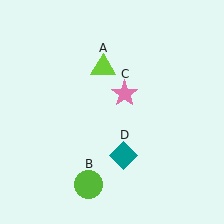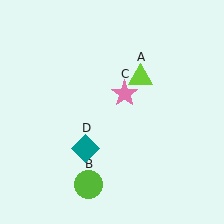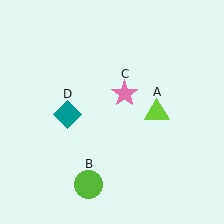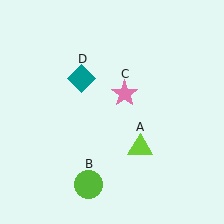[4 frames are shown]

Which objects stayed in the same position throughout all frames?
Lime circle (object B) and pink star (object C) remained stationary.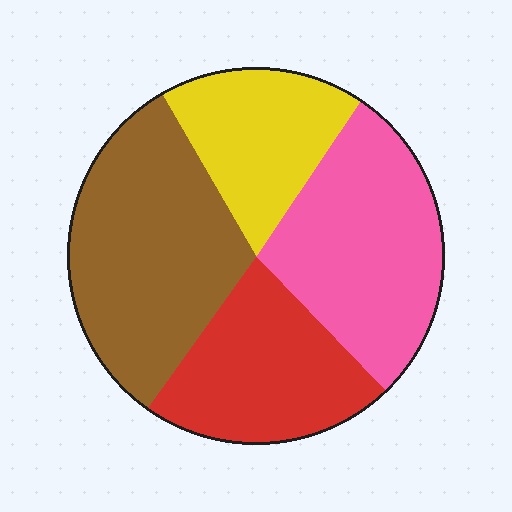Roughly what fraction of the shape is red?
Red takes up less than a quarter of the shape.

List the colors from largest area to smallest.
From largest to smallest: brown, pink, red, yellow.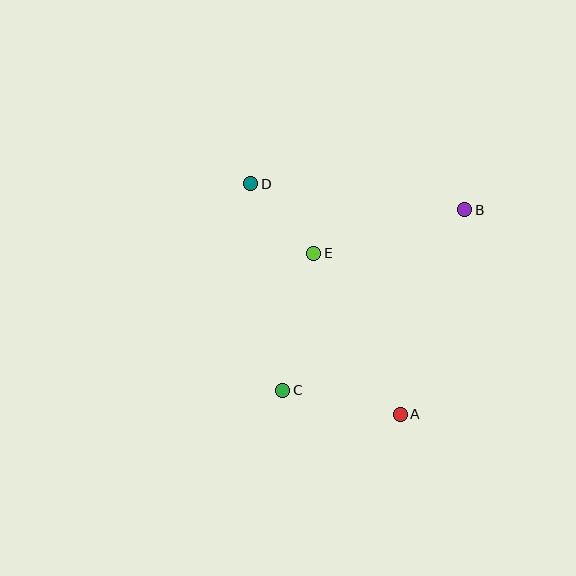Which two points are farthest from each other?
Points A and D are farthest from each other.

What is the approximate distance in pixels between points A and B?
The distance between A and B is approximately 214 pixels.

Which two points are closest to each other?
Points D and E are closest to each other.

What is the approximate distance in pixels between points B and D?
The distance between B and D is approximately 216 pixels.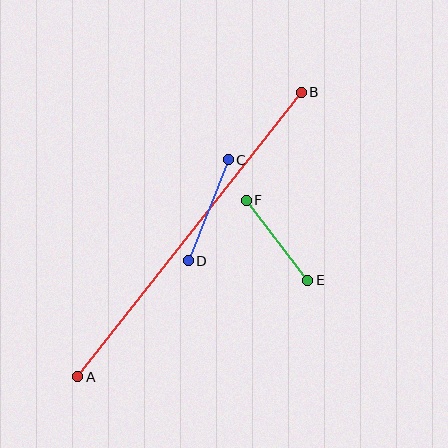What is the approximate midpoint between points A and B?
The midpoint is at approximately (189, 235) pixels.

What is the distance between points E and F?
The distance is approximately 101 pixels.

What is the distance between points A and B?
The distance is approximately 362 pixels.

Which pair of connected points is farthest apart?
Points A and B are farthest apart.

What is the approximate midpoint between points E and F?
The midpoint is at approximately (277, 240) pixels.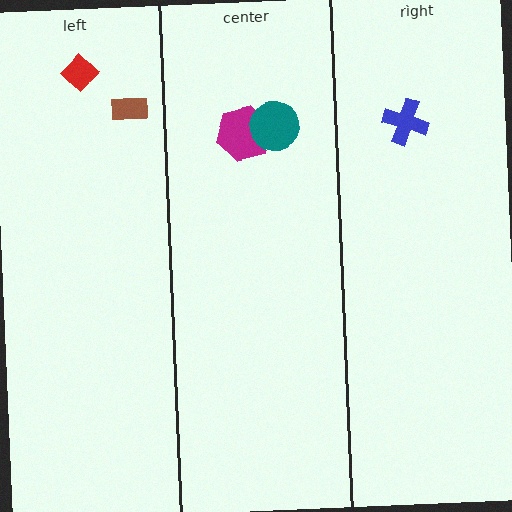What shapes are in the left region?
The red diamond, the brown rectangle.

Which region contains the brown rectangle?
The left region.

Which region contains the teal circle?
The center region.